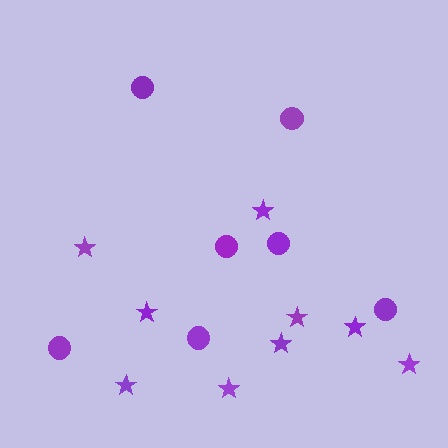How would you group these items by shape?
There are 2 groups: one group of stars (9) and one group of circles (7).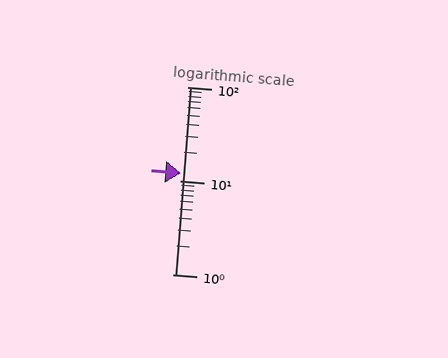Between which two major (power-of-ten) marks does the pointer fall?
The pointer is between 10 and 100.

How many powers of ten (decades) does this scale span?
The scale spans 2 decades, from 1 to 100.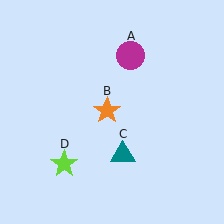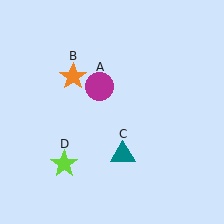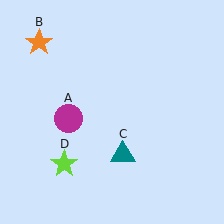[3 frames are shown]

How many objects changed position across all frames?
2 objects changed position: magenta circle (object A), orange star (object B).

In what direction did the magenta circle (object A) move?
The magenta circle (object A) moved down and to the left.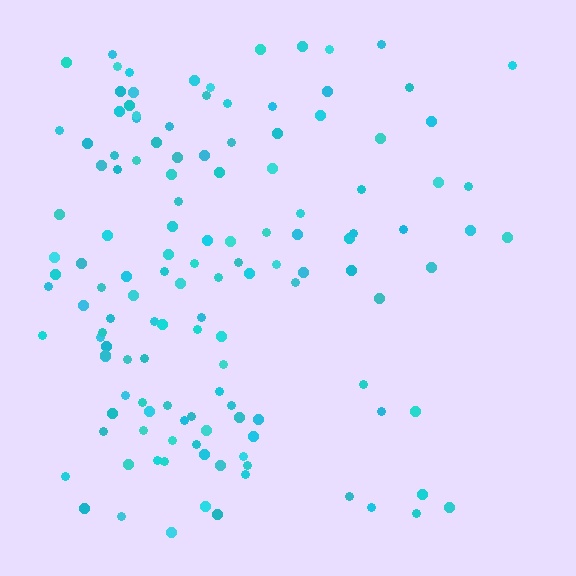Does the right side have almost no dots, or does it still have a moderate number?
Still a moderate number, just noticeably fewer than the left.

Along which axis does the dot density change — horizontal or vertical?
Horizontal.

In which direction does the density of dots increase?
From right to left, with the left side densest.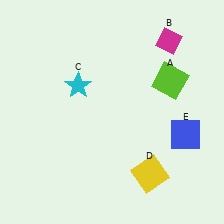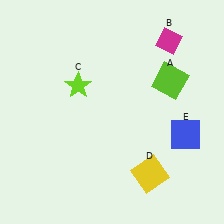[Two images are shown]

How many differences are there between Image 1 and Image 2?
There is 1 difference between the two images.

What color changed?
The star (C) changed from cyan in Image 1 to lime in Image 2.